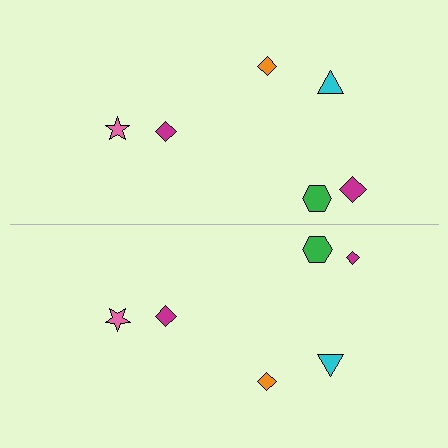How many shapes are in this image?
There are 12 shapes in this image.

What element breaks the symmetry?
The magenta diamond on the bottom side has a different size than its mirror counterpart.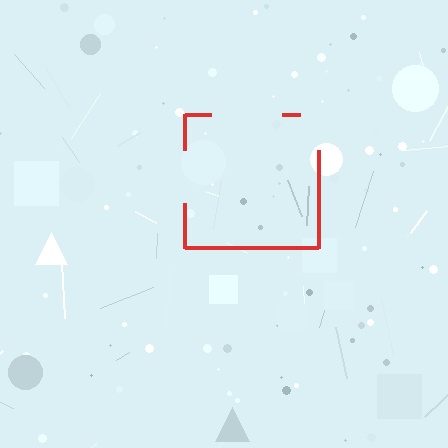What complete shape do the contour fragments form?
The contour fragments form a square.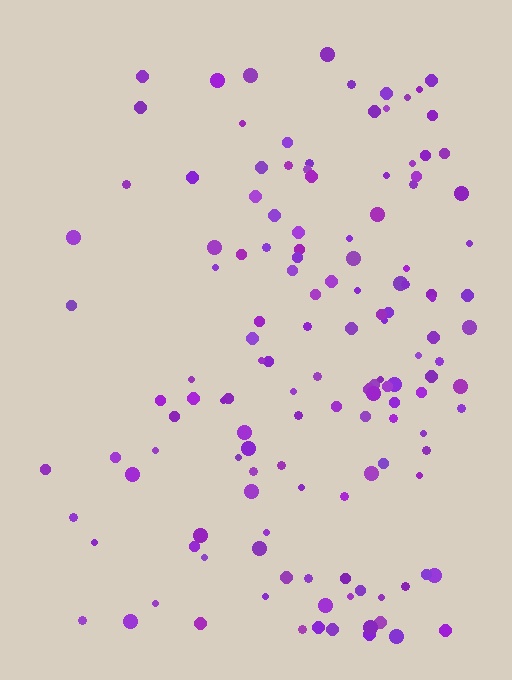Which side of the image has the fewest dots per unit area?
The left.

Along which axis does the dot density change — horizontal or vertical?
Horizontal.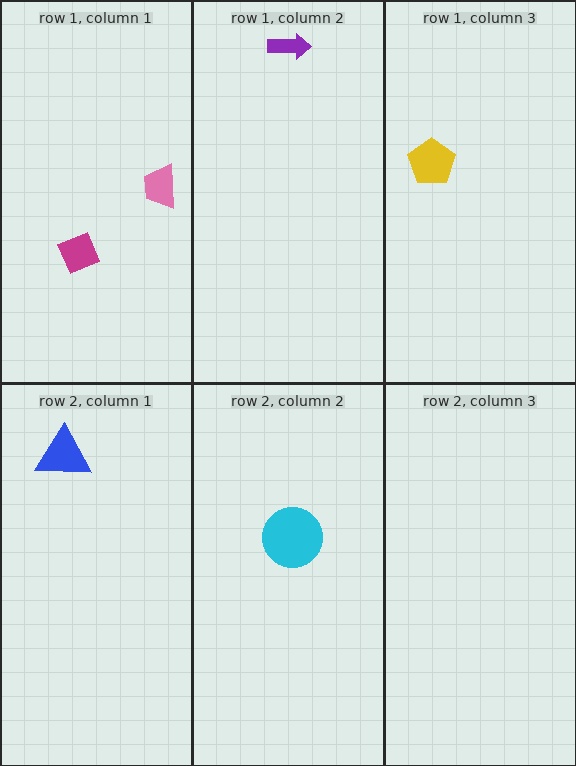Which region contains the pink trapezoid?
The row 1, column 1 region.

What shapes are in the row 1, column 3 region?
The yellow pentagon.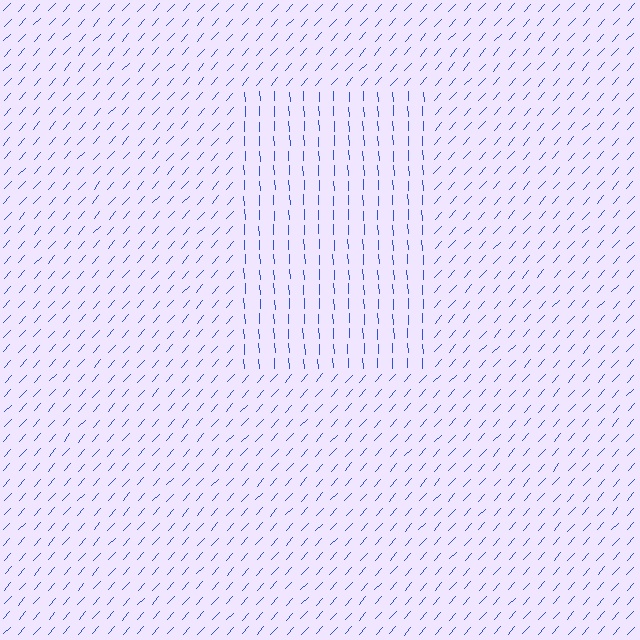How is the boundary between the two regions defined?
The boundary is defined purely by a change in line orientation (approximately 45 degrees difference). All lines are the same color and thickness.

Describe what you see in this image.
The image is filled with small blue line segments. A rectangle region in the image has lines oriented differently from the surrounding lines, creating a visible texture boundary.